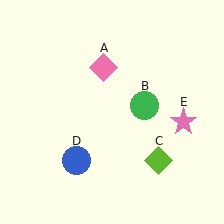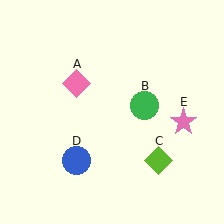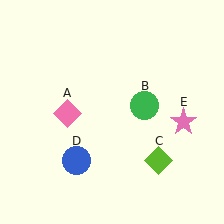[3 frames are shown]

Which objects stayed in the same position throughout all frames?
Green circle (object B) and lime diamond (object C) and blue circle (object D) and pink star (object E) remained stationary.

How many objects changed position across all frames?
1 object changed position: pink diamond (object A).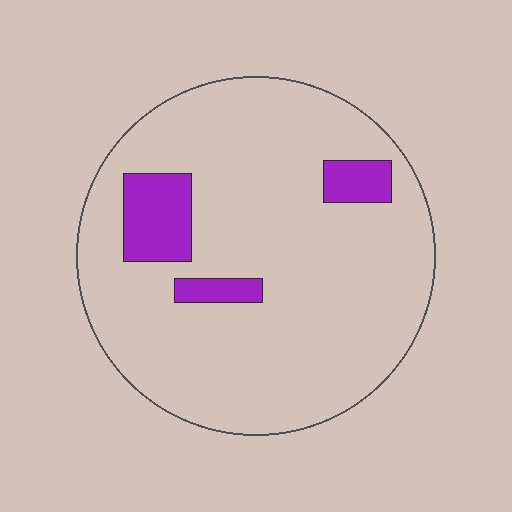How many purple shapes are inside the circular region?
3.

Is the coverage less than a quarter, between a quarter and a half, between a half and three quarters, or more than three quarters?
Less than a quarter.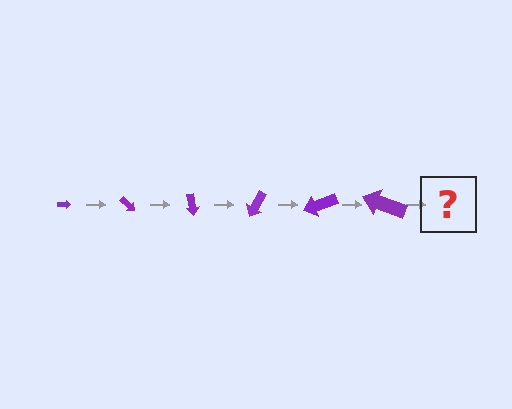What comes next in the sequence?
The next element should be an arrow, larger than the previous one and rotated 240 degrees from the start.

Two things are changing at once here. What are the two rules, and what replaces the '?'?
The two rules are that the arrow grows larger each step and it rotates 40 degrees each step. The '?' should be an arrow, larger than the previous one and rotated 240 degrees from the start.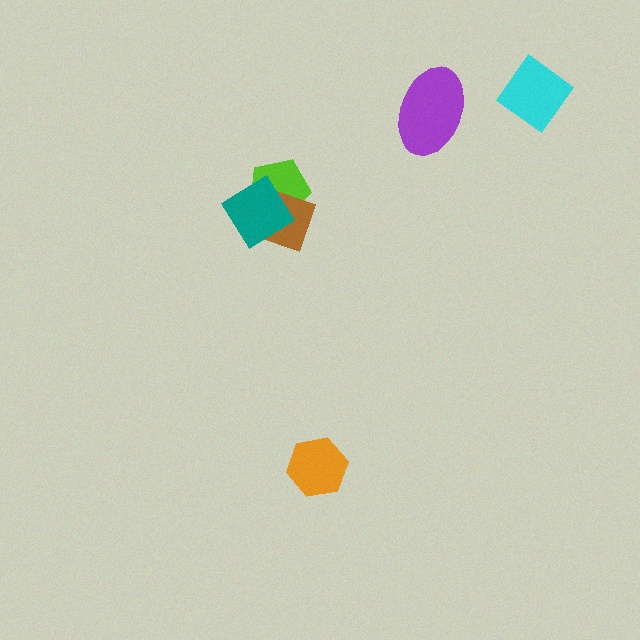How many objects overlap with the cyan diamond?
0 objects overlap with the cyan diamond.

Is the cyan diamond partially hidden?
No, no other shape covers it.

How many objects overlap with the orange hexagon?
0 objects overlap with the orange hexagon.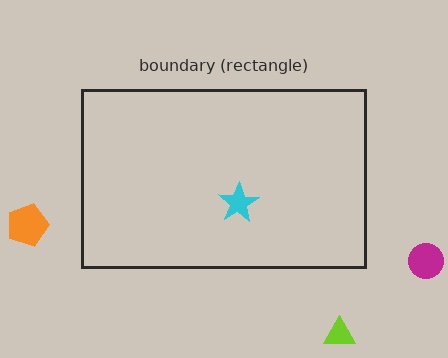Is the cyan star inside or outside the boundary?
Inside.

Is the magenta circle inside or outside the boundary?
Outside.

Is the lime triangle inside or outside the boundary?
Outside.